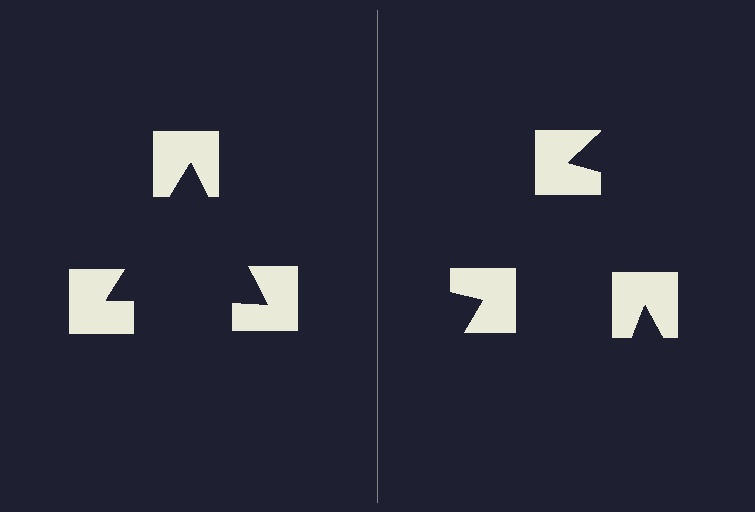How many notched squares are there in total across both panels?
6 — 3 on each side.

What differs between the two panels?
The notched squares are positioned identically on both sides; only the wedge orientations differ. On the left they align to a triangle; on the right they are misaligned.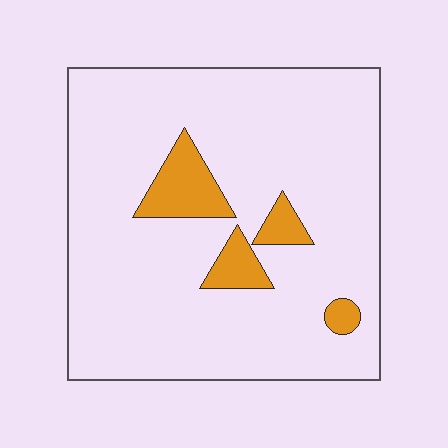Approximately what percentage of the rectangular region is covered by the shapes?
Approximately 10%.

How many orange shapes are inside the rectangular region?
4.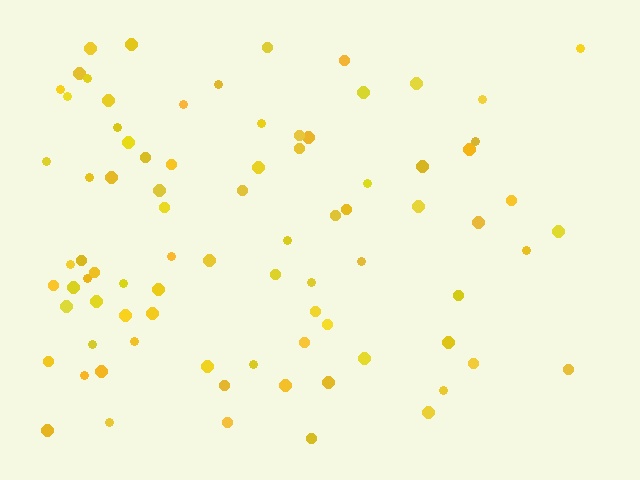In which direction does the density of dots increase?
From right to left, with the left side densest.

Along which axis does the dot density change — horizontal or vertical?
Horizontal.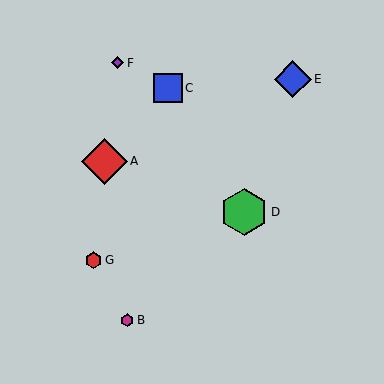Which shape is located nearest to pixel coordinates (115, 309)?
The magenta hexagon (labeled B) at (127, 320) is nearest to that location.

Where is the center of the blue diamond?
The center of the blue diamond is at (293, 79).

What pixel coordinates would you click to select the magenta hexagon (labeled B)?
Click at (127, 320) to select the magenta hexagon B.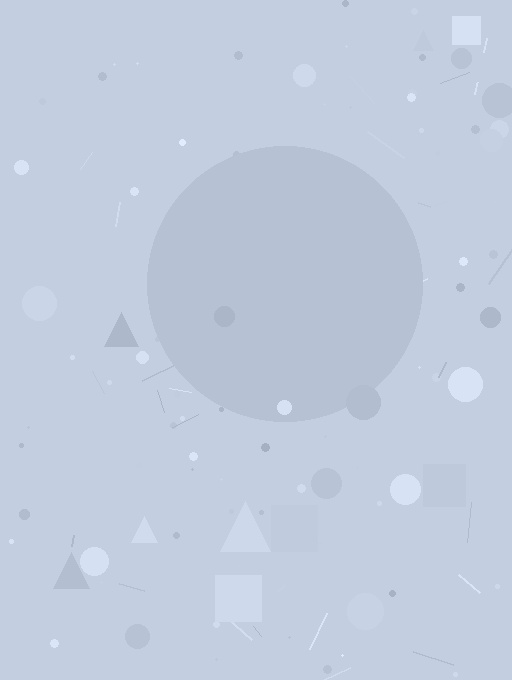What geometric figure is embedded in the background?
A circle is embedded in the background.